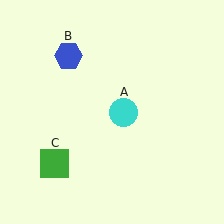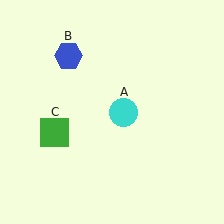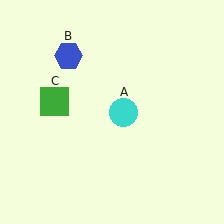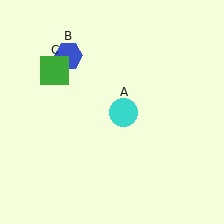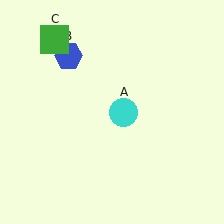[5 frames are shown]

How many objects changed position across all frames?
1 object changed position: green square (object C).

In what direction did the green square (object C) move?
The green square (object C) moved up.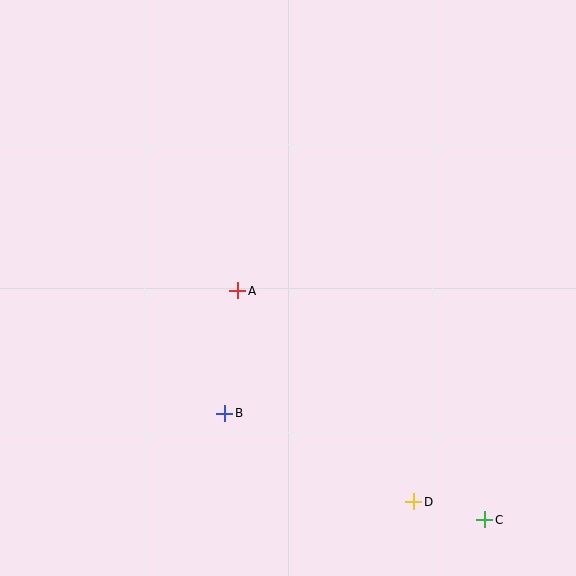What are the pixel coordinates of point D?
Point D is at (414, 502).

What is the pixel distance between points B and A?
The distance between B and A is 123 pixels.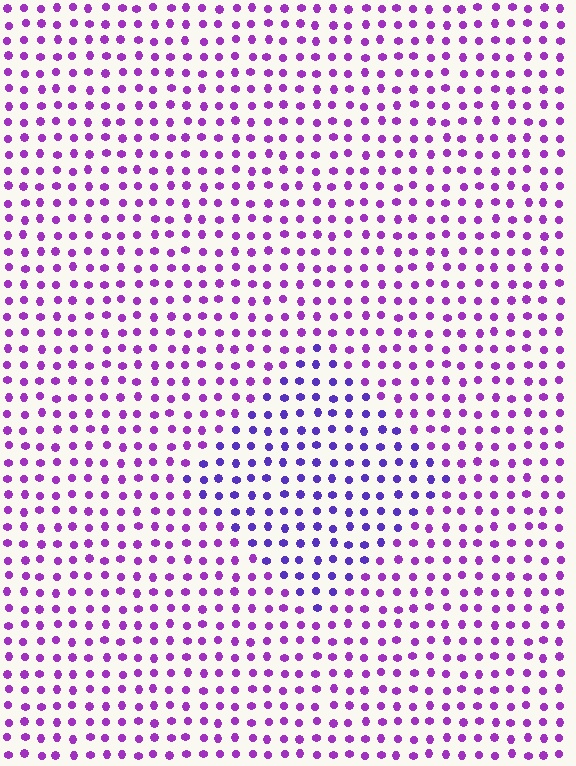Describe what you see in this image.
The image is filled with small purple elements in a uniform arrangement. A diamond-shaped region is visible where the elements are tinted to a slightly different hue, forming a subtle color boundary.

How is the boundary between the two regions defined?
The boundary is defined purely by a slight shift in hue (about 31 degrees). Spacing, size, and orientation are identical on both sides.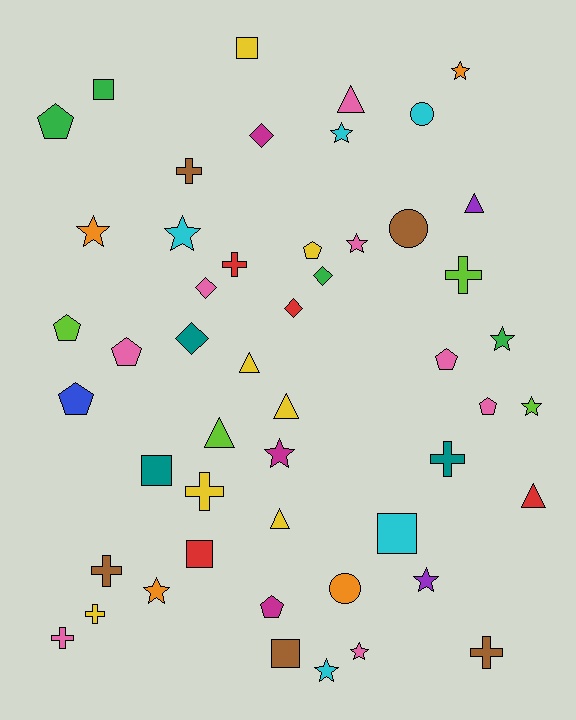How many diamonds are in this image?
There are 5 diamonds.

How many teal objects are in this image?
There are 3 teal objects.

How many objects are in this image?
There are 50 objects.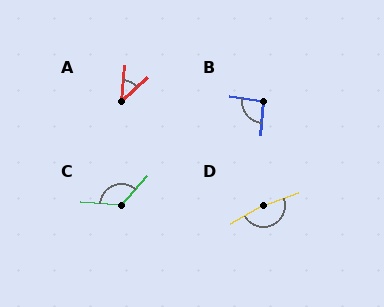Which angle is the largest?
D, at approximately 170 degrees.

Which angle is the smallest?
A, at approximately 43 degrees.